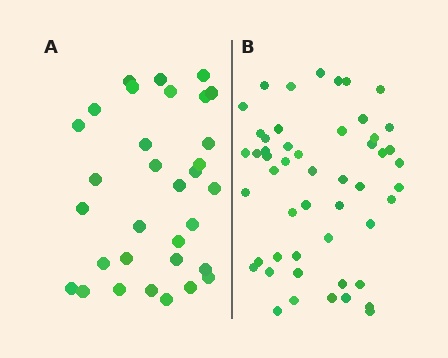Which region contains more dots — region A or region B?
Region B (the right region) has more dots.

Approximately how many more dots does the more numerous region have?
Region B has approximately 20 more dots than region A.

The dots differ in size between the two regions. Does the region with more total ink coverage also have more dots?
No. Region A has more total ink coverage because its dots are larger, but region B actually contains more individual dots. Total area can be misleading — the number of items is what matters here.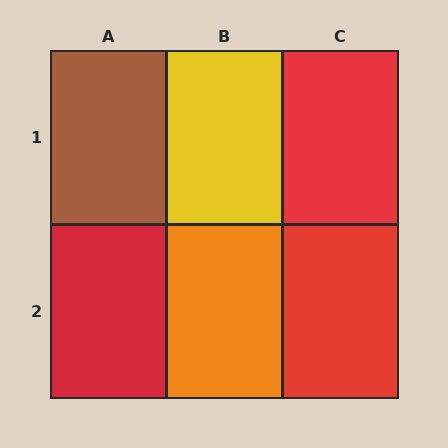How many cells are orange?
1 cell is orange.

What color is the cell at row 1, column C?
Red.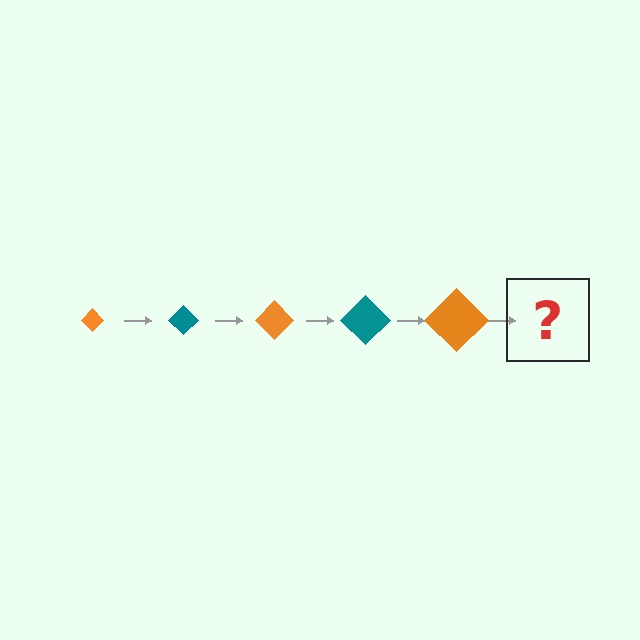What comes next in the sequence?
The next element should be a teal diamond, larger than the previous one.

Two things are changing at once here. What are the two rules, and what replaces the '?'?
The two rules are that the diamond grows larger each step and the color cycles through orange and teal. The '?' should be a teal diamond, larger than the previous one.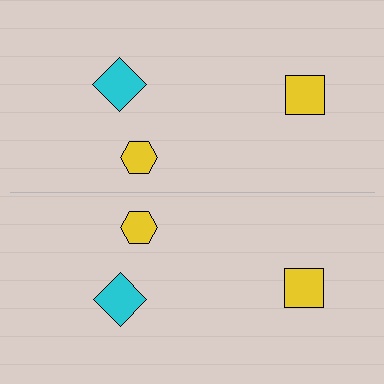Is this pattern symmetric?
Yes, this pattern has bilateral (reflection) symmetry.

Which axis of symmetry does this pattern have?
The pattern has a horizontal axis of symmetry running through the center of the image.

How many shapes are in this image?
There are 6 shapes in this image.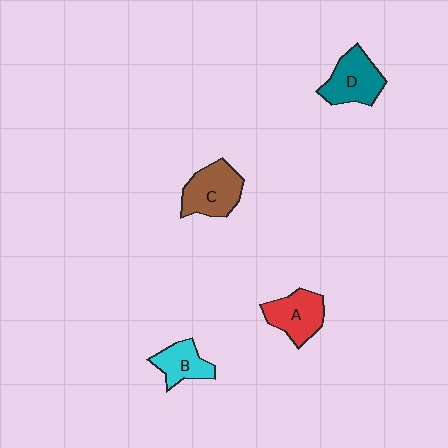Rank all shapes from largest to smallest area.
From largest to smallest: C (brown), D (teal), A (red), B (cyan).